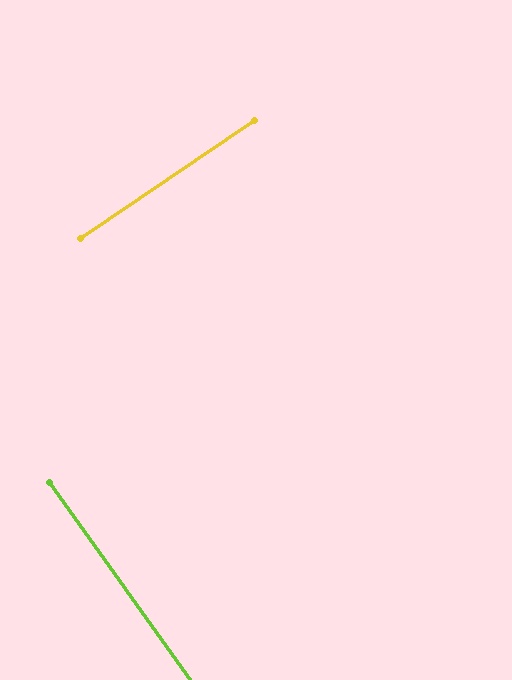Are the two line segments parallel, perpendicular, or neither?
Perpendicular — they meet at approximately 89°.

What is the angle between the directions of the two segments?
Approximately 89 degrees.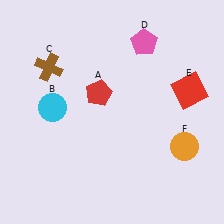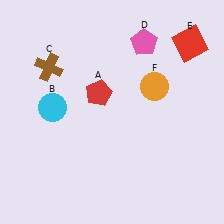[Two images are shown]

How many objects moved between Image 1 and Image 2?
2 objects moved between the two images.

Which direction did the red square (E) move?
The red square (E) moved up.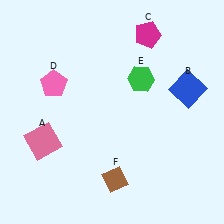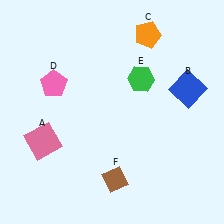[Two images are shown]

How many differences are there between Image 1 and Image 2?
There is 1 difference between the two images.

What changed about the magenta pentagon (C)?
In Image 1, C is magenta. In Image 2, it changed to orange.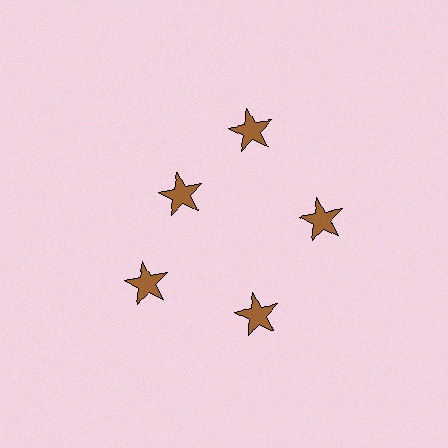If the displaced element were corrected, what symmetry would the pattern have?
It would have 5-fold rotational symmetry — the pattern would map onto itself every 72 degrees.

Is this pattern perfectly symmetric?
No. The 5 brown stars are arranged in a ring, but one element near the 10 o'clock position is pulled inward toward the center, breaking the 5-fold rotational symmetry.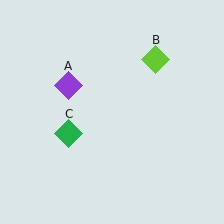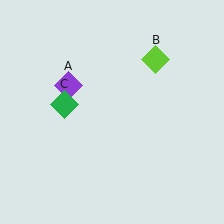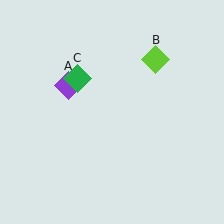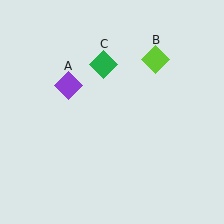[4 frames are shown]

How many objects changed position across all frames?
1 object changed position: green diamond (object C).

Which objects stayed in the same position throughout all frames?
Purple diamond (object A) and lime diamond (object B) remained stationary.